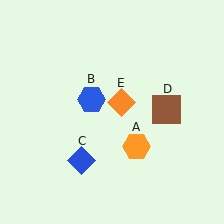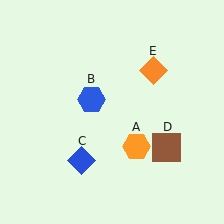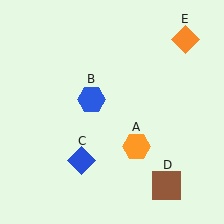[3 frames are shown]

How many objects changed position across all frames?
2 objects changed position: brown square (object D), orange diamond (object E).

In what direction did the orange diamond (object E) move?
The orange diamond (object E) moved up and to the right.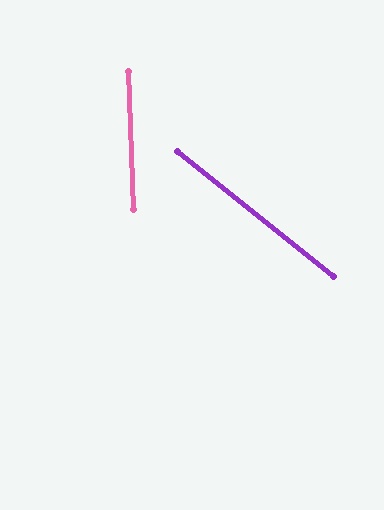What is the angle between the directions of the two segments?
Approximately 49 degrees.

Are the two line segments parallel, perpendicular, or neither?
Neither parallel nor perpendicular — they differ by about 49°.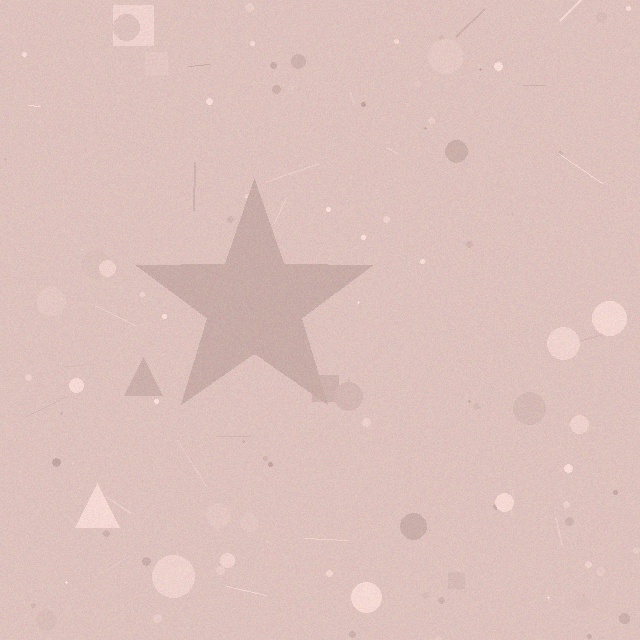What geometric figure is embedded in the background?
A star is embedded in the background.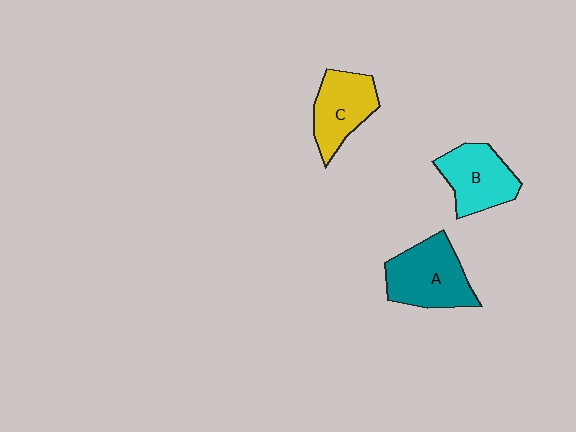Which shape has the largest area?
Shape A (teal).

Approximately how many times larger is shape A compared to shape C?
Approximately 1.2 times.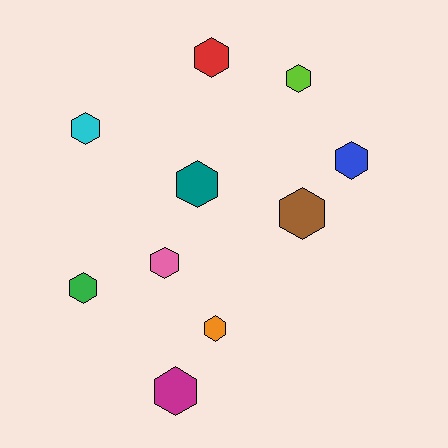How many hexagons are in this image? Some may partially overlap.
There are 10 hexagons.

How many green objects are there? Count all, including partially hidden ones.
There is 1 green object.